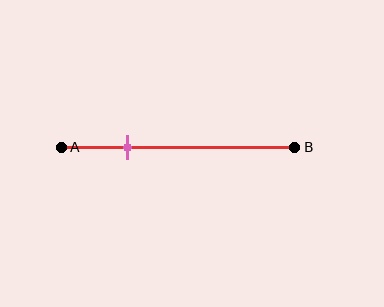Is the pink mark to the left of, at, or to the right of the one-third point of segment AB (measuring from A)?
The pink mark is to the left of the one-third point of segment AB.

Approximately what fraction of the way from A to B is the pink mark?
The pink mark is approximately 30% of the way from A to B.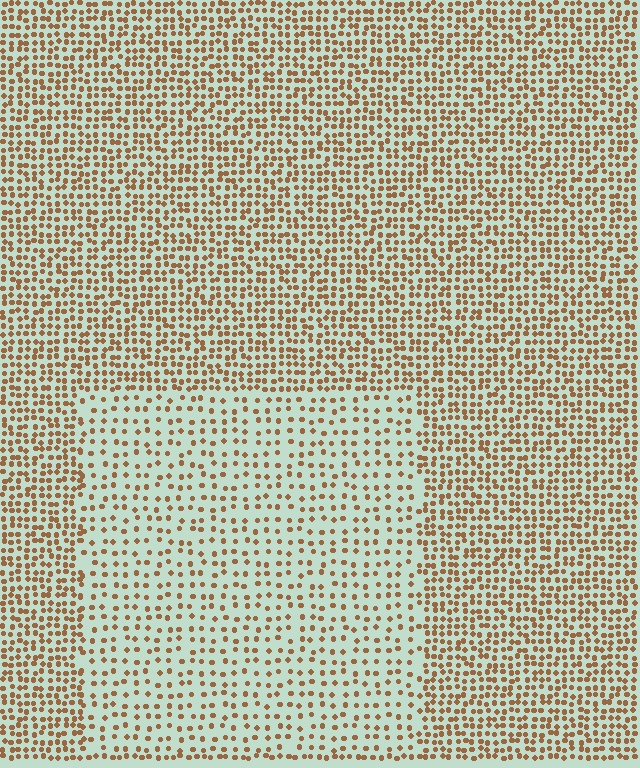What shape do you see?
I see a rectangle.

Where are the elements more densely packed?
The elements are more densely packed outside the rectangle boundary.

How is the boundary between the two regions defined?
The boundary is defined by a change in element density (approximately 2.0x ratio). All elements are the same color, size, and shape.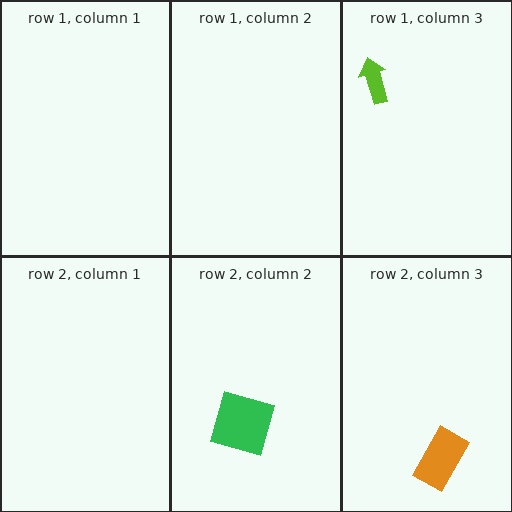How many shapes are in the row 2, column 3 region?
1.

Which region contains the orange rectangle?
The row 2, column 3 region.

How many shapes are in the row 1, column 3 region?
1.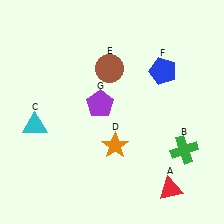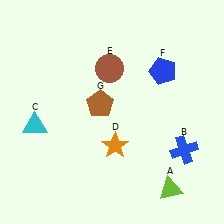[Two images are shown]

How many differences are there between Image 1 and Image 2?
There are 3 differences between the two images.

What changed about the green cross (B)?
In Image 1, B is green. In Image 2, it changed to blue.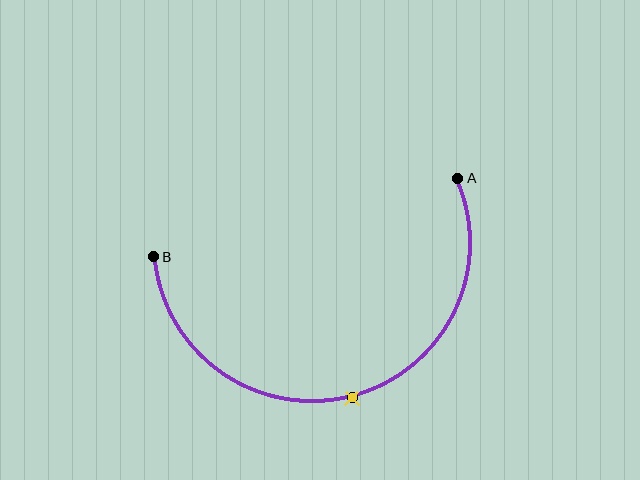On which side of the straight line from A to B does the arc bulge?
The arc bulges below the straight line connecting A and B.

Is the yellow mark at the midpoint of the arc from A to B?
Yes. The yellow mark lies on the arc at equal arc-length from both A and B — it is the arc midpoint.